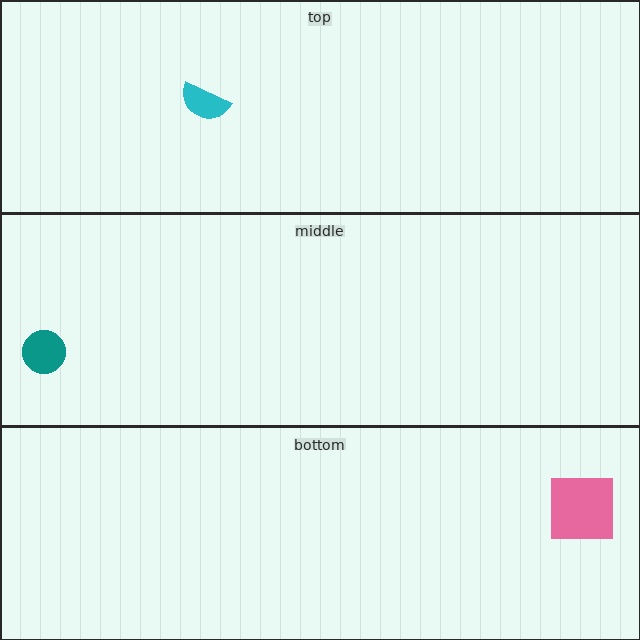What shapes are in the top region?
The cyan semicircle.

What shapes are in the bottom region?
The pink square.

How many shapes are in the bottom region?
1.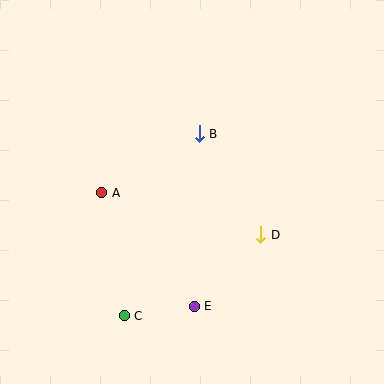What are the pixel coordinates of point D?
Point D is at (261, 235).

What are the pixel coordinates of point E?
Point E is at (194, 306).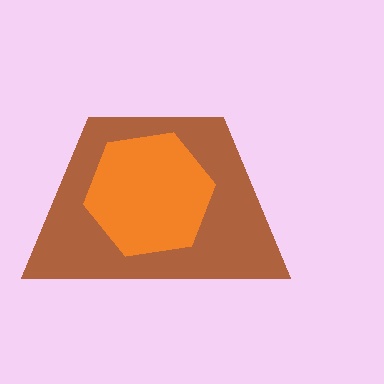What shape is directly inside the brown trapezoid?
The orange hexagon.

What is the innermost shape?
The orange hexagon.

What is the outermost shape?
The brown trapezoid.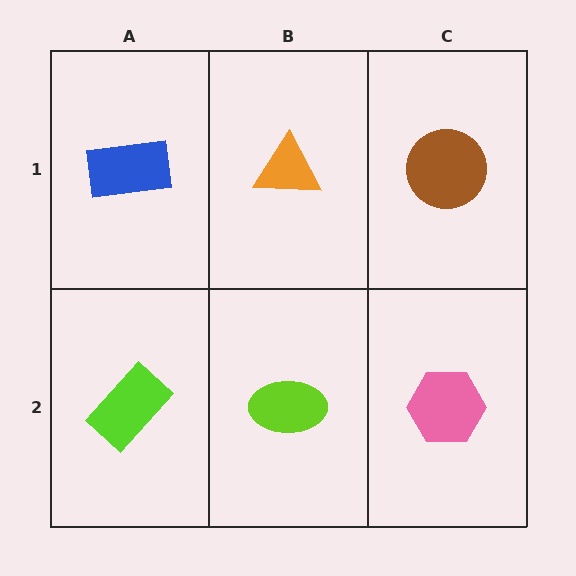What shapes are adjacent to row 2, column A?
A blue rectangle (row 1, column A), a lime ellipse (row 2, column B).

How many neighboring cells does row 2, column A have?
2.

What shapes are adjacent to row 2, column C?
A brown circle (row 1, column C), a lime ellipse (row 2, column B).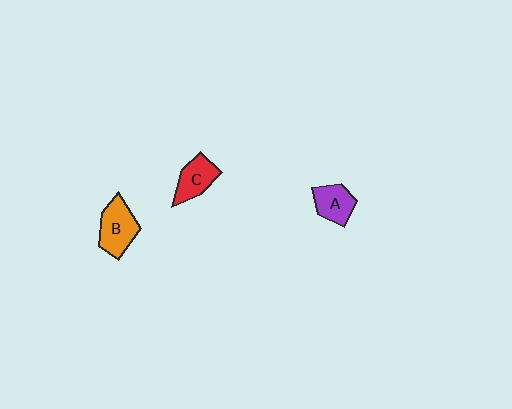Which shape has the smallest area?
Shape A (purple).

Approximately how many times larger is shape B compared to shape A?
Approximately 1.3 times.